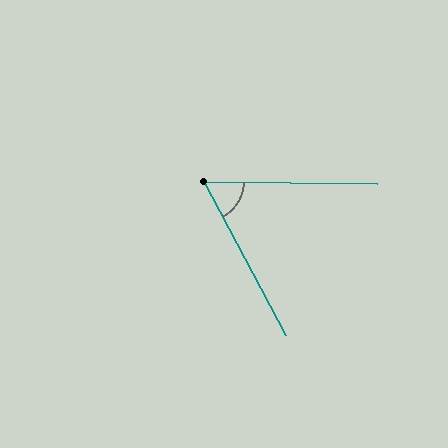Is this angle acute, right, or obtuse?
It is acute.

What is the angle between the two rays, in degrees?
Approximately 61 degrees.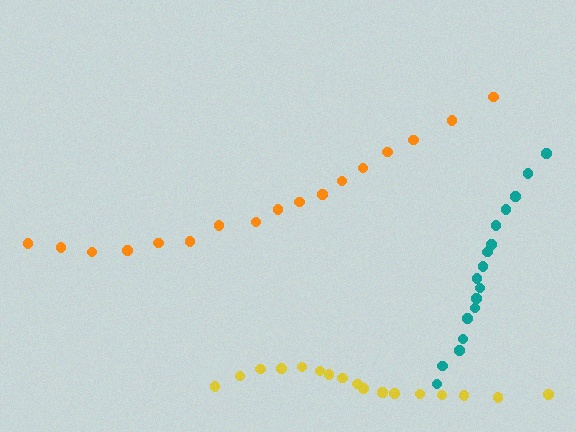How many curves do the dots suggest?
There are 3 distinct paths.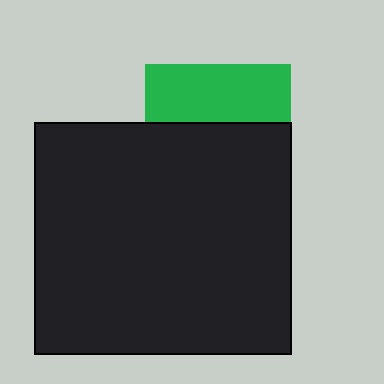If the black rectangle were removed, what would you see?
You would see the complete green square.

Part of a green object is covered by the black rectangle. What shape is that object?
It is a square.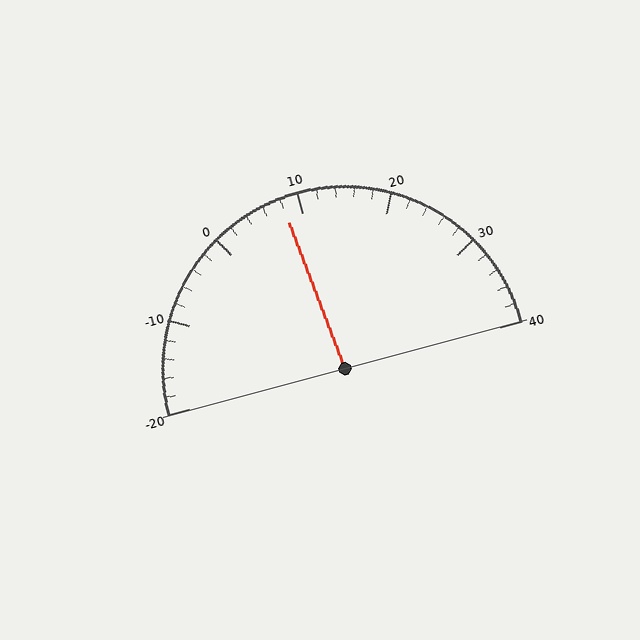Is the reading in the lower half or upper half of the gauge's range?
The reading is in the lower half of the range (-20 to 40).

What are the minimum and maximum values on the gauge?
The gauge ranges from -20 to 40.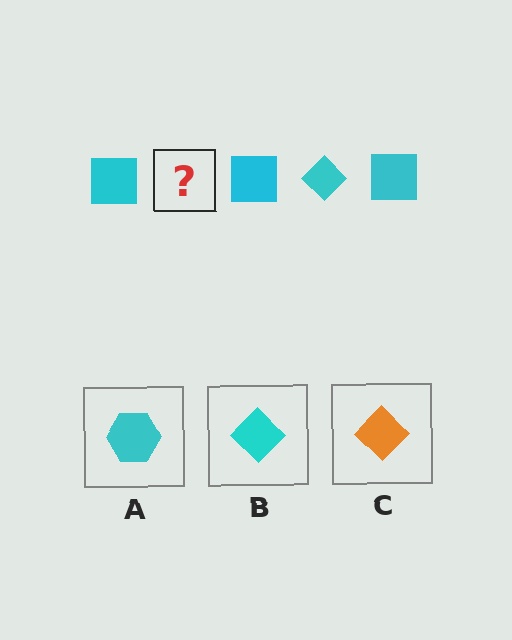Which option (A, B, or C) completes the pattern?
B.